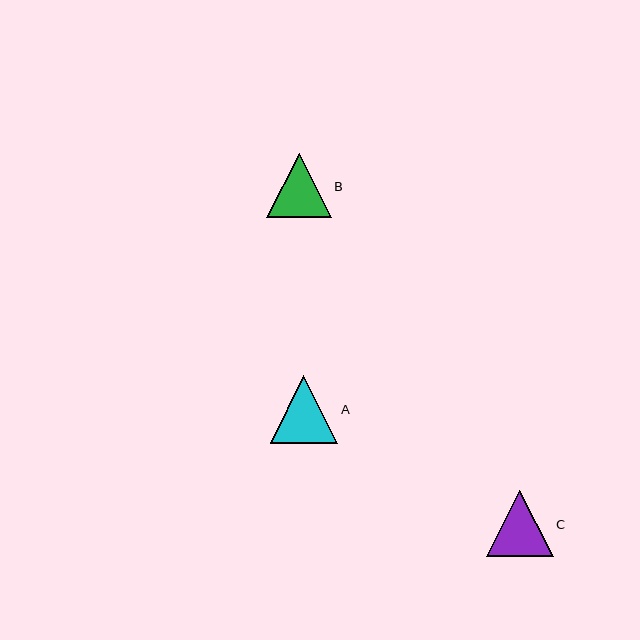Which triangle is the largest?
Triangle A is the largest with a size of approximately 67 pixels.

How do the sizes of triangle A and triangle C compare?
Triangle A and triangle C are approximately the same size.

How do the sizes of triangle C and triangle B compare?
Triangle C and triangle B are approximately the same size.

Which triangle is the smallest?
Triangle B is the smallest with a size of approximately 64 pixels.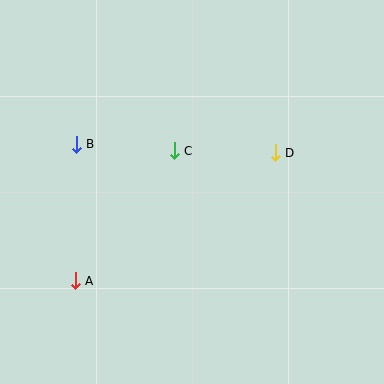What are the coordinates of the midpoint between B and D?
The midpoint between B and D is at (176, 149).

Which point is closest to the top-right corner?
Point D is closest to the top-right corner.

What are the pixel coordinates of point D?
Point D is at (275, 153).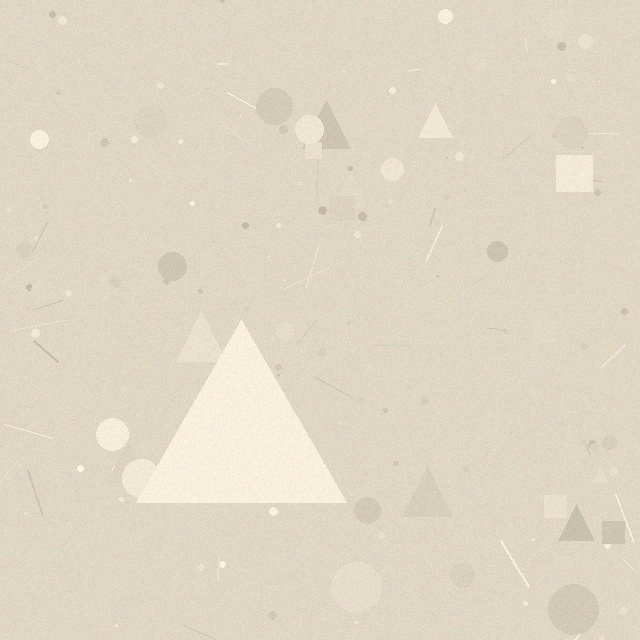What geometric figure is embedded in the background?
A triangle is embedded in the background.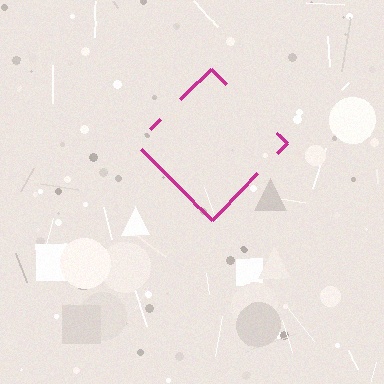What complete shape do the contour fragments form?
The contour fragments form a diamond.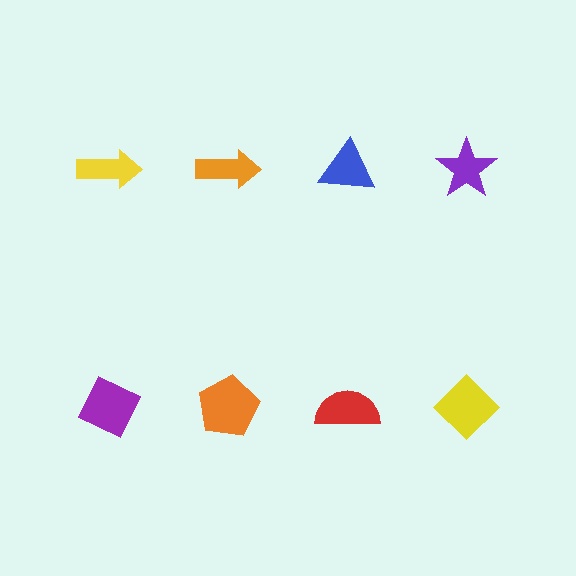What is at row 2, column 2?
An orange pentagon.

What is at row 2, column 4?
A yellow diamond.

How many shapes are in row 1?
4 shapes.